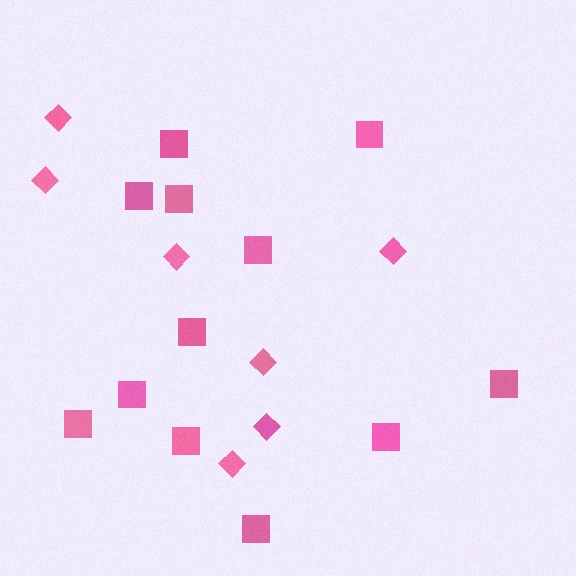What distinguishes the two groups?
There are 2 groups: one group of squares (12) and one group of diamonds (7).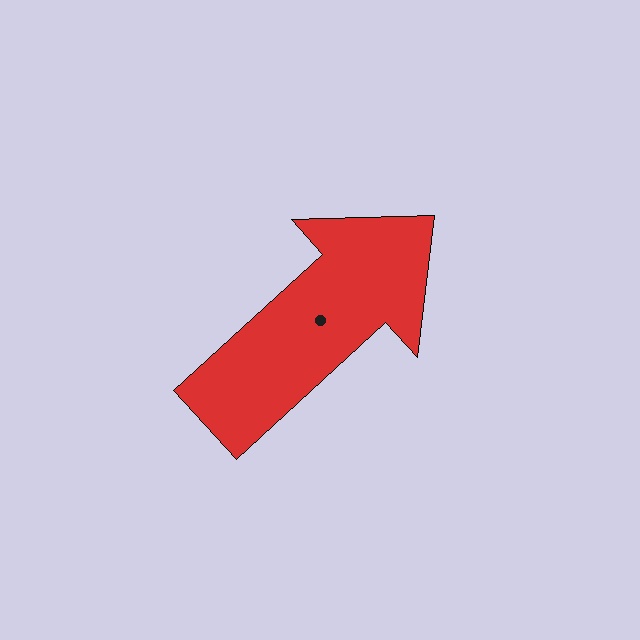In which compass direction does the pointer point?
Northeast.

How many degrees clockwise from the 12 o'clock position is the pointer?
Approximately 48 degrees.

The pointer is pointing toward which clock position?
Roughly 2 o'clock.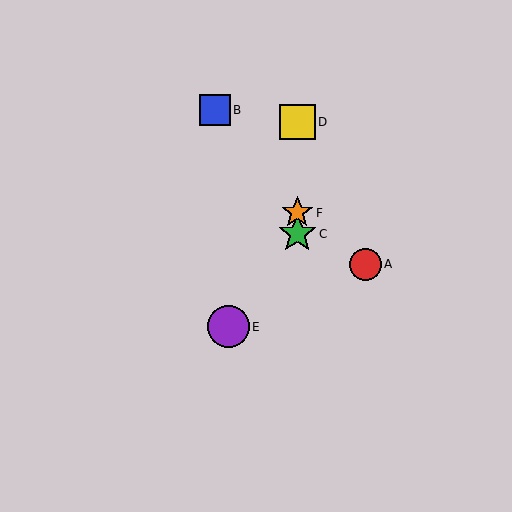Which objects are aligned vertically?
Objects C, D, F are aligned vertically.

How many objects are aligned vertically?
3 objects (C, D, F) are aligned vertically.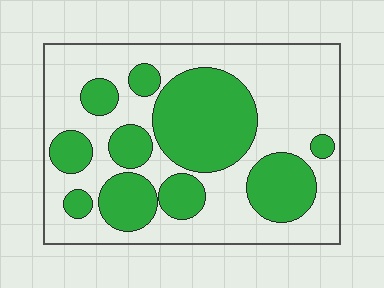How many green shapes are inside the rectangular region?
10.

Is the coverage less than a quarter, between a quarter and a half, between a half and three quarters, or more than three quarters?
Between a quarter and a half.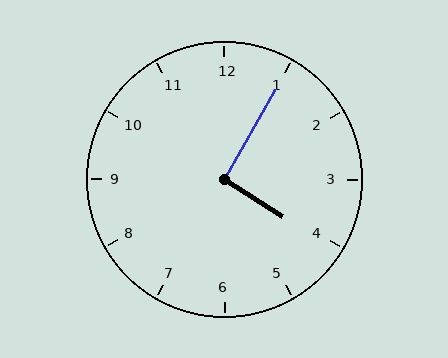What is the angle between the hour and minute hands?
Approximately 92 degrees.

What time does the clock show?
4:05.